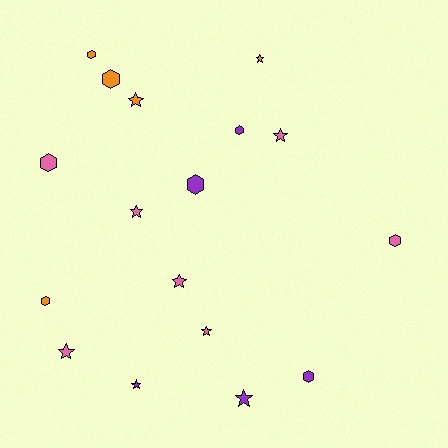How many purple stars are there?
There are 2 purple stars.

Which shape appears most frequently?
Star, with 9 objects.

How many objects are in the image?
There are 17 objects.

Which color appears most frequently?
Pink, with 7 objects.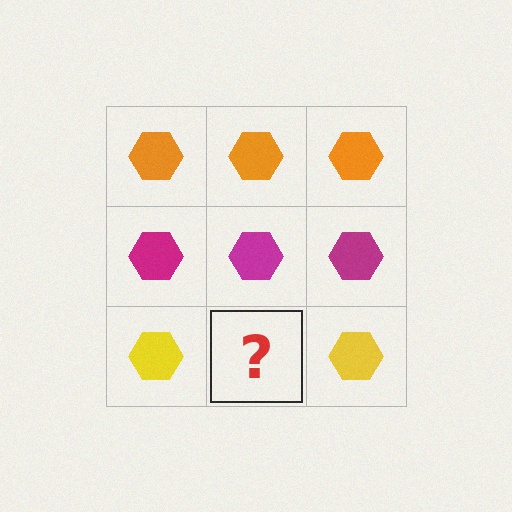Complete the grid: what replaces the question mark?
The question mark should be replaced with a yellow hexagon.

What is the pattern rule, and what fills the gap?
The rule is that each row has a consistent color. The gap should be filled with a yellow hexagon.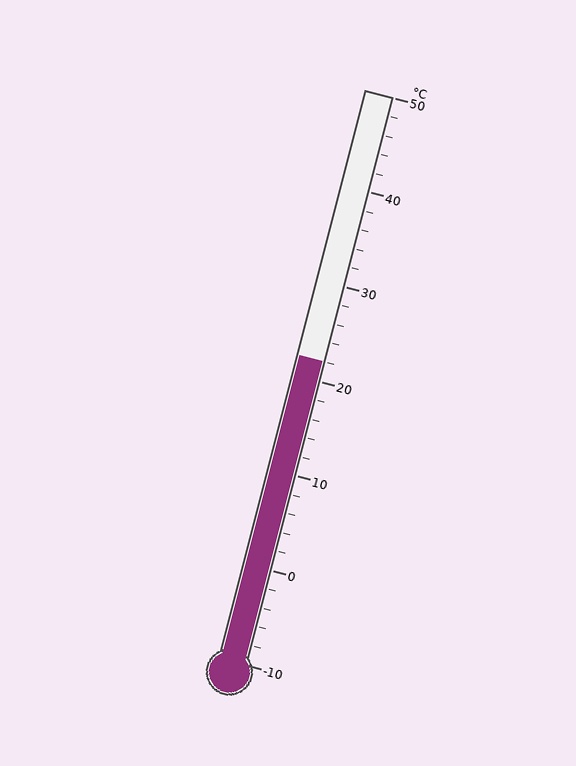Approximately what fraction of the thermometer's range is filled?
The thermometer is filled to approximately 55% of its range.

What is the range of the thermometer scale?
The thermometer scale ranges from -10°C to 50°C.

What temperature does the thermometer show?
The thermometer shows approximately 22°C.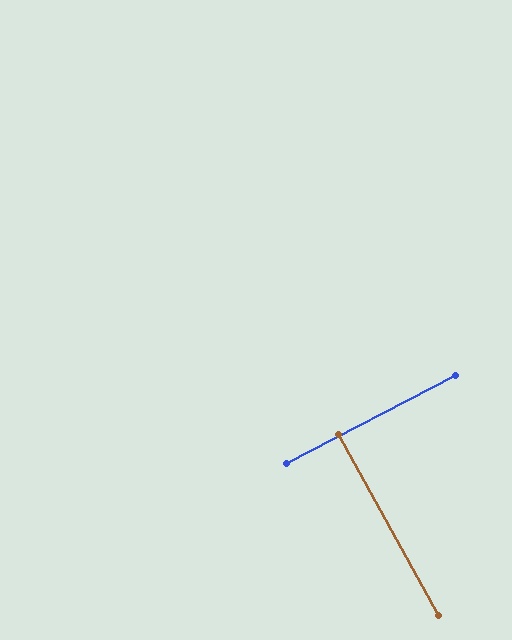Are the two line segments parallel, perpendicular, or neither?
Perpendicular — they meet at approximately 88°.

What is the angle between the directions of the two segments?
Approximately 88 degrees.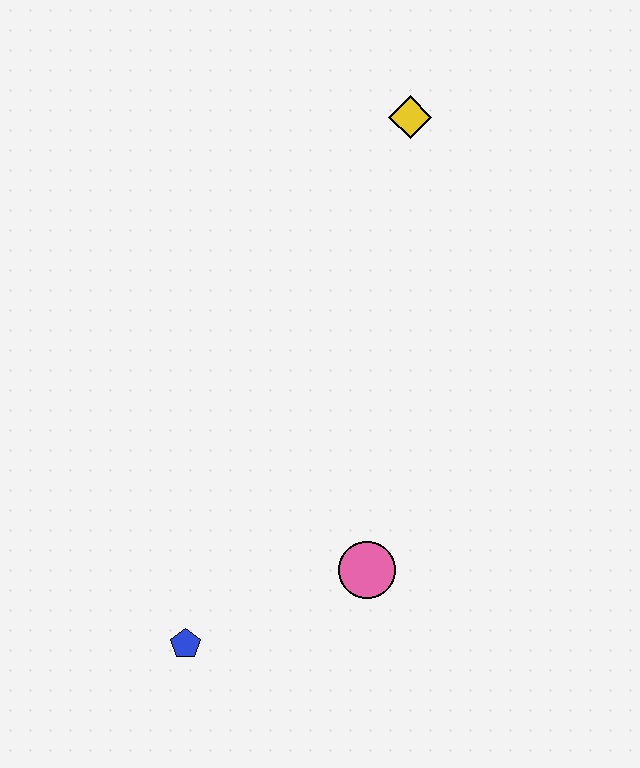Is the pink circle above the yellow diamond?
No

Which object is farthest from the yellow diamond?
The blue pentagon is farthest from the yellow diamond.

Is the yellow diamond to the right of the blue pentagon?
Yes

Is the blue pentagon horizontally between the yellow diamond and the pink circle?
No